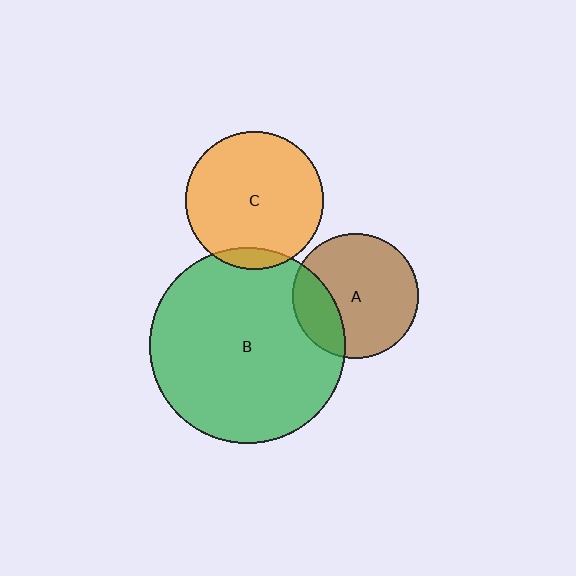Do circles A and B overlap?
Yes.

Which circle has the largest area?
Circle B (green).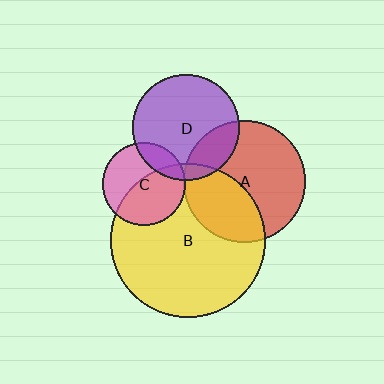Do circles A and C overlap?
Yes.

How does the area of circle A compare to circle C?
Approximately 2.2 times.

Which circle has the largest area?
Circle B (yellow).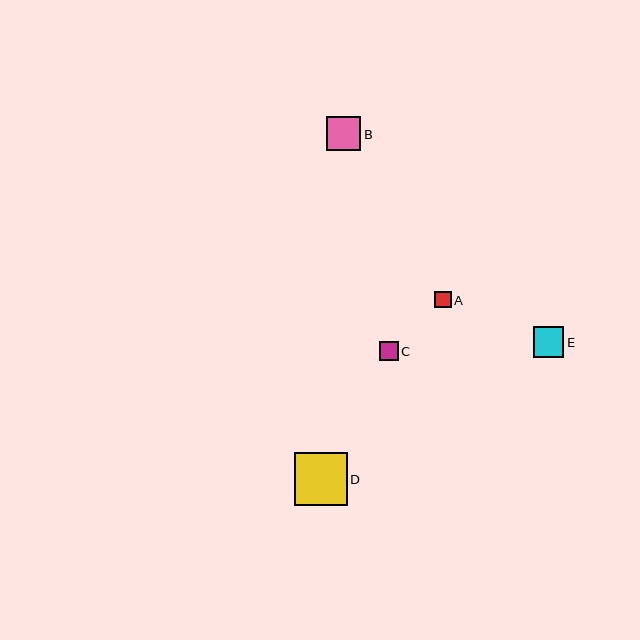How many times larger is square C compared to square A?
Square C is approximately 1.1 times the size of square A.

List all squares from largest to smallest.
From largest to smallest: D, B, E, C, A.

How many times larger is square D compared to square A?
Square D is approximately 3.2 times the size of square A.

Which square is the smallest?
Square A is the smallest with a size of approximately 16 pixels.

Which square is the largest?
Square D is the largest with a size of approximately 53 pixels.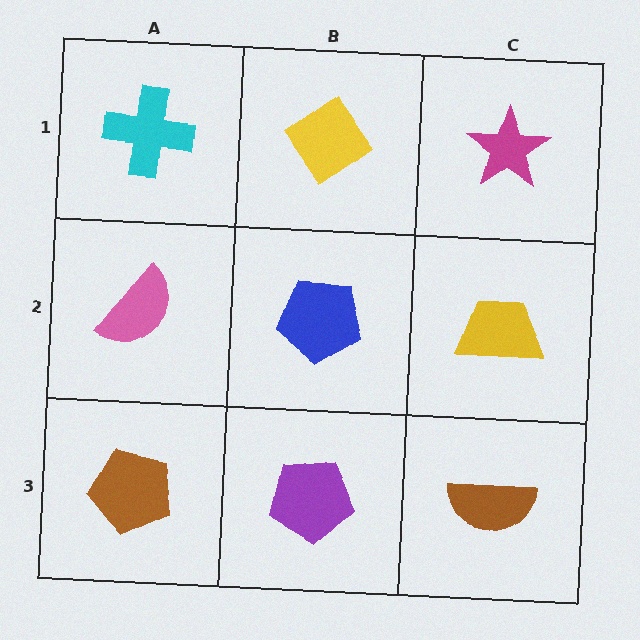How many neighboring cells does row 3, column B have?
3.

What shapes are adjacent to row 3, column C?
A yellow trapezoid (row 2, column C), a purple pentagon (row 3, column B).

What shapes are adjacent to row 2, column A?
A cyan cross (row 1, column A), a brown pentagon (row 3, column A), a blue pentagon (row 2, column B).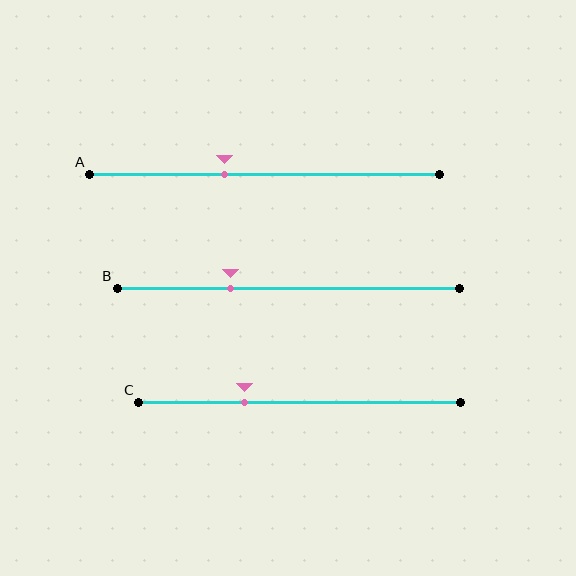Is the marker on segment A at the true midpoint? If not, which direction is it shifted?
No, the marker on segment A is shifted to the left by about 11% of the segment length.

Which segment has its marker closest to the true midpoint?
Segment A has its marker closest to the true midpoint.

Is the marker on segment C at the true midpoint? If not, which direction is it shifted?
No, the marker on segment C is shifted to the left by about 17% of the segment length.